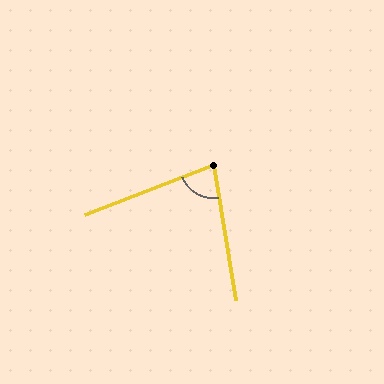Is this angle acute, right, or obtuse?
It is acute.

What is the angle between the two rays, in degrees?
Approximately 78 degrees.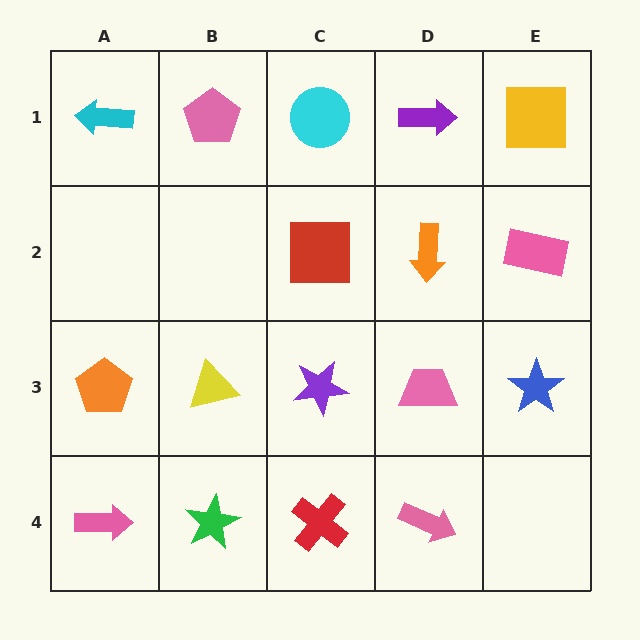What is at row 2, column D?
An orange arrow.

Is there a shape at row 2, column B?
No, that cell is empty.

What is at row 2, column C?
A red square.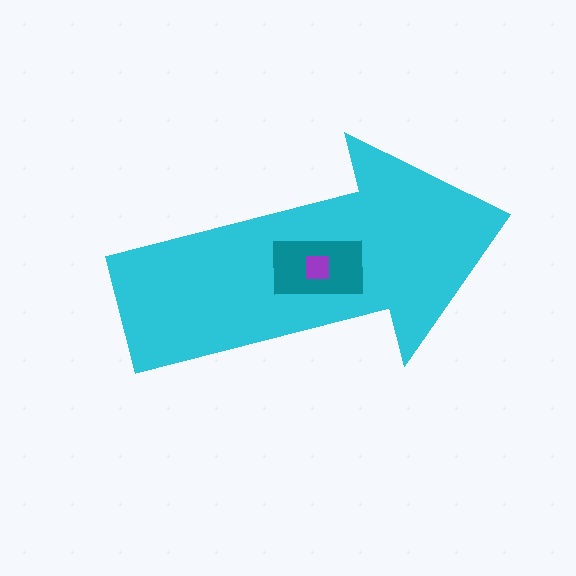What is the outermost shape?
The cyan arrow.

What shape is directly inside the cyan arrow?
The teal rectangle.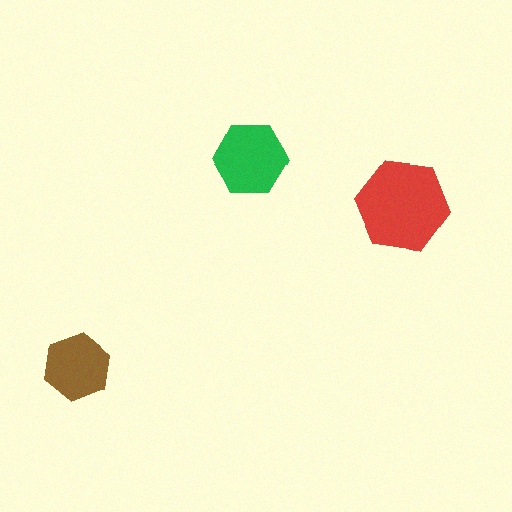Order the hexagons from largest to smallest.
the red one, the green one, the brown one.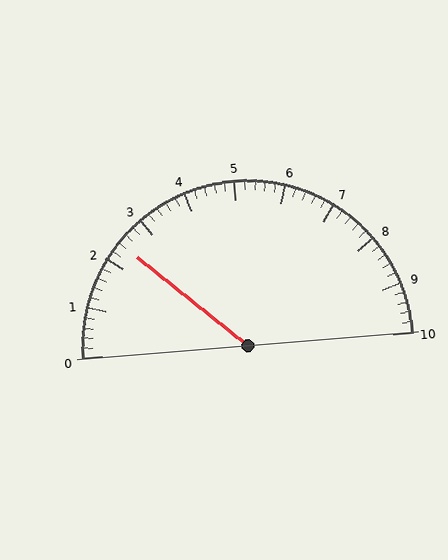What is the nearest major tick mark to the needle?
The nearest major tick mark is 2.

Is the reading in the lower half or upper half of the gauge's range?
The reading is in the lower half of the range (0 to 10).